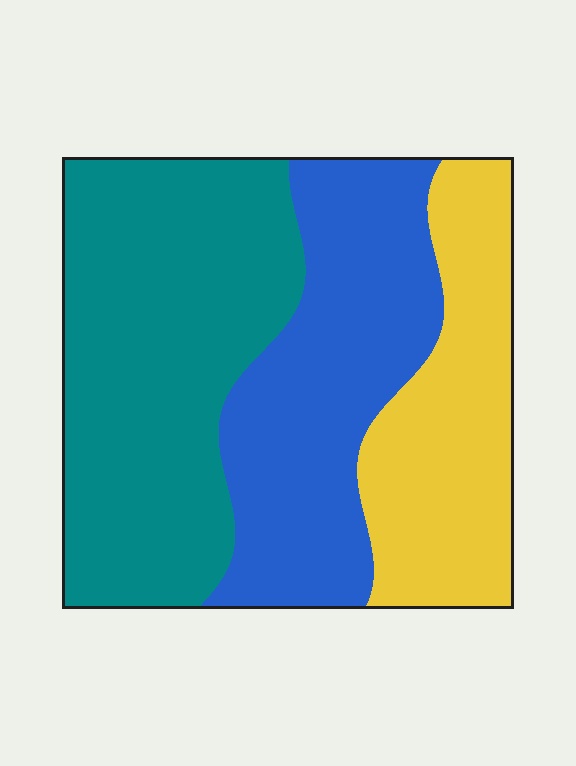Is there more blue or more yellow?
Blue.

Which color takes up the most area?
Teal, at roughly 45%.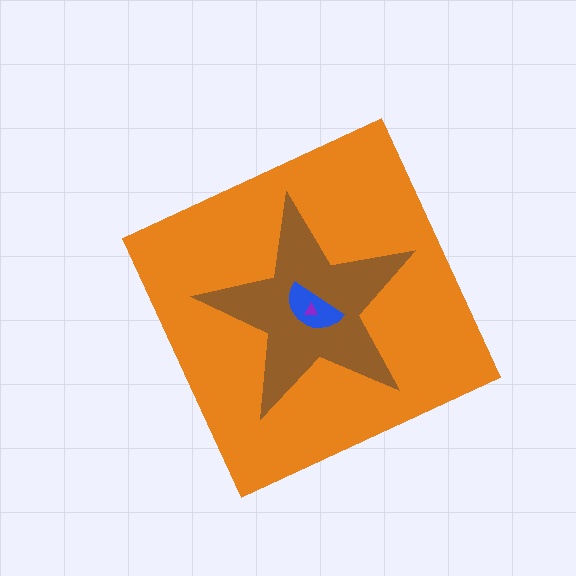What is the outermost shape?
The orange diamond.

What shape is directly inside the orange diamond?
The brown star.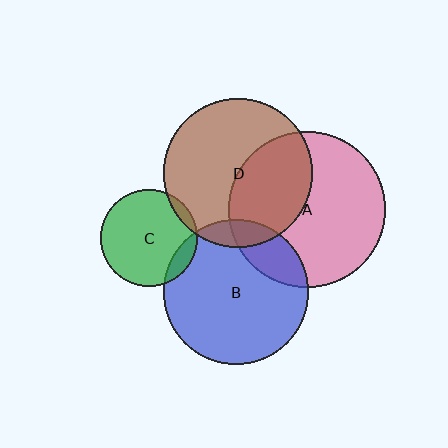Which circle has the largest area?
Circle A (pink).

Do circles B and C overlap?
Yes.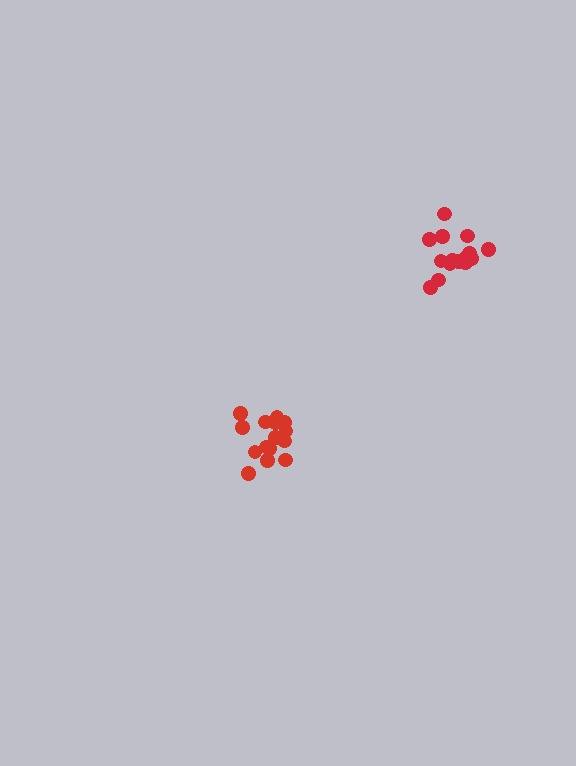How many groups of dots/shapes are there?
There are 2 groups.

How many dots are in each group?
Group 1: 16 dots, Group 2: 15 dots (31 total).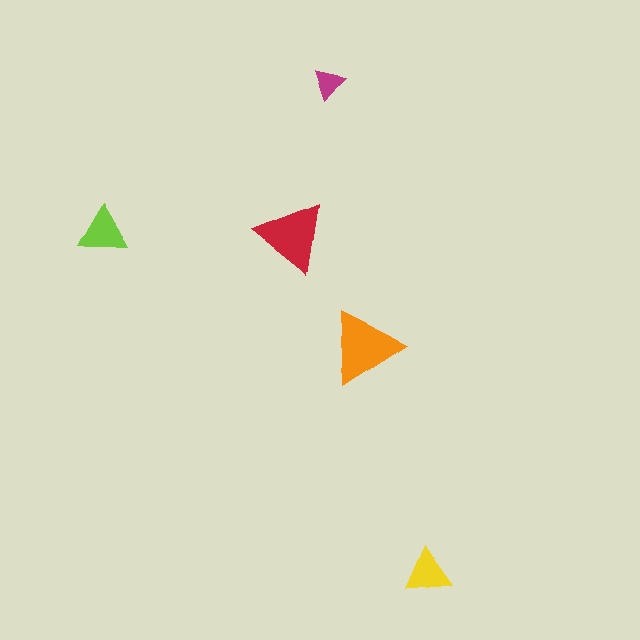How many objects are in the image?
There are 5 objects in the image.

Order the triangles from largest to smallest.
the orange one, the red one, the lime one, the yellow one, the magenta one.